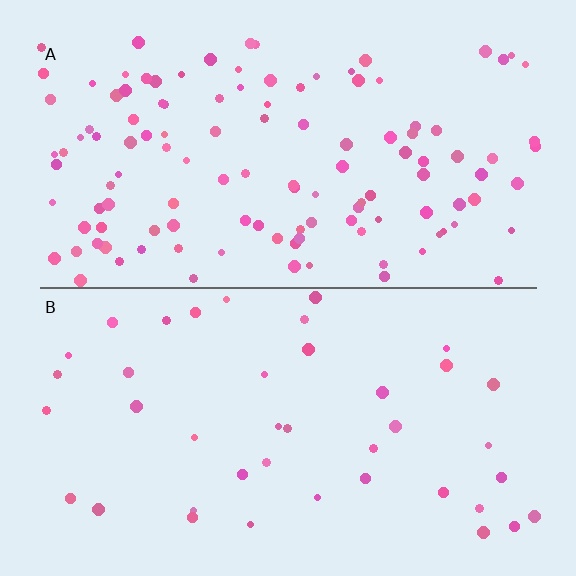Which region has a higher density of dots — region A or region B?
A (the top).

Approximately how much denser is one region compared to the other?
Approximately 3.0× — region A over region B.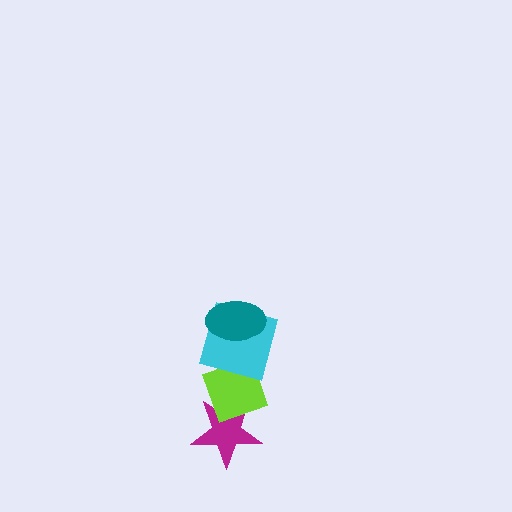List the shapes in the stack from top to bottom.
From top to bottom: the teal ellipse, the cyan square, the lime diamond, the magenta star.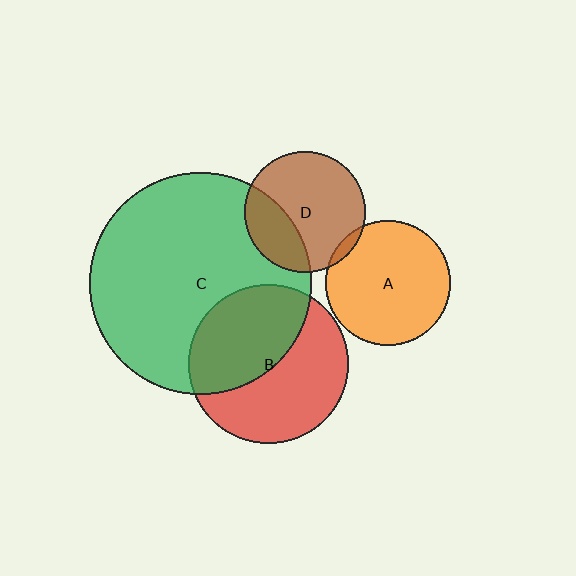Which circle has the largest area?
Circle C (green).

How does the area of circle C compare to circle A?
Approximately 3.2 times.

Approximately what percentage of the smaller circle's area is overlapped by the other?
Approximately 5%.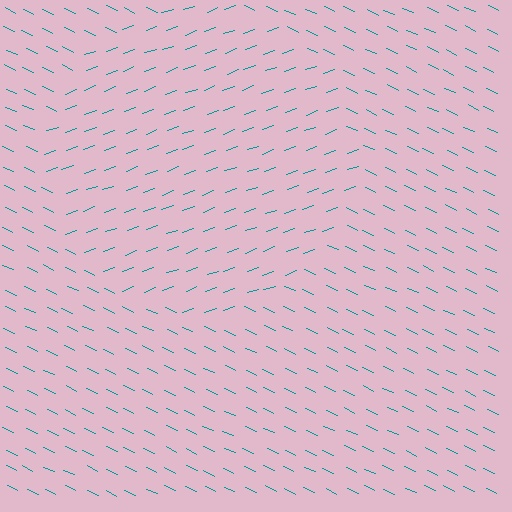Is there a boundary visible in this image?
Yes, there is a texture boundary formed by a change in line orientation.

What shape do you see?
I see a circle.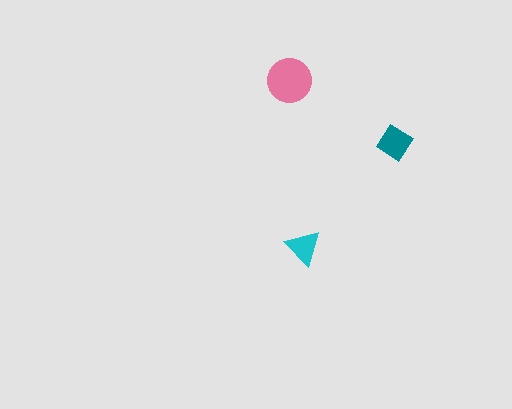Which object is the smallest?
The cyan triangle.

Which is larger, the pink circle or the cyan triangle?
The pink circle.